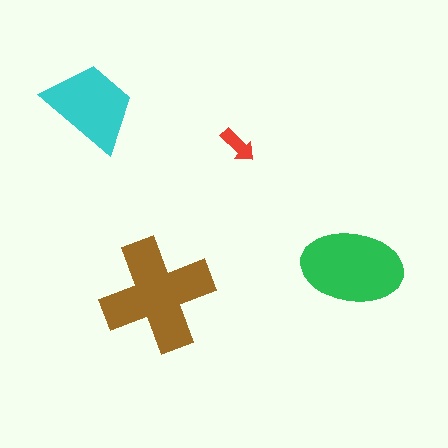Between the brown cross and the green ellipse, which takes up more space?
The brown cross.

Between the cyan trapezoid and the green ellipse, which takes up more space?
The green ellipse.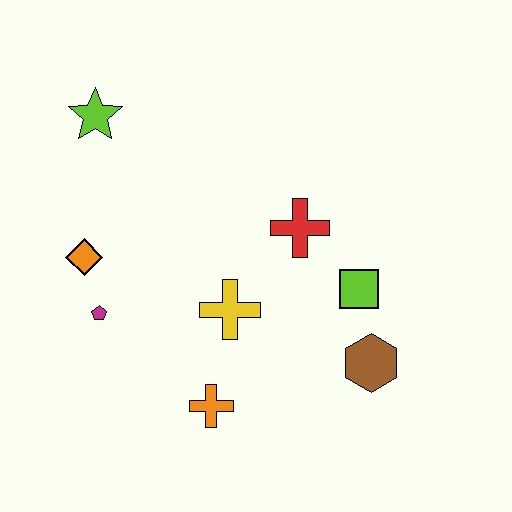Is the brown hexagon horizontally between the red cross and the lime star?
No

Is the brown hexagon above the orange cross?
Yes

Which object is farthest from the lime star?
The brown hexagon is farthest from the lime star.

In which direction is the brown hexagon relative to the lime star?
The brown hexagon is to the right of the lime star.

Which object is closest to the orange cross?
The yellow cross is closest to the orange cross.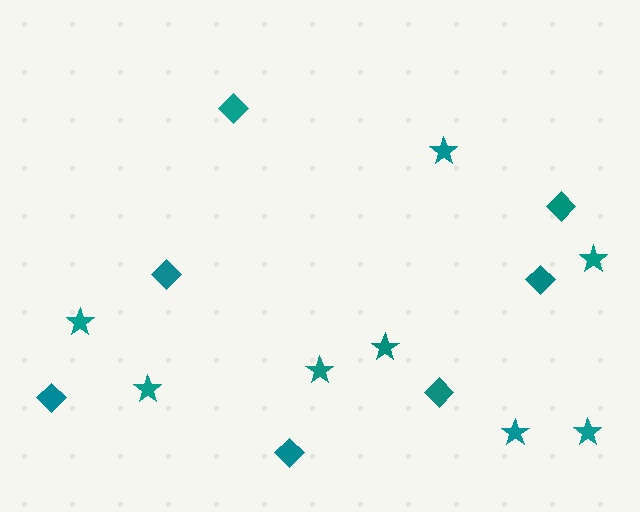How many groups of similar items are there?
There are 2 groups: one group of stars (8) and one group of diamonds (7).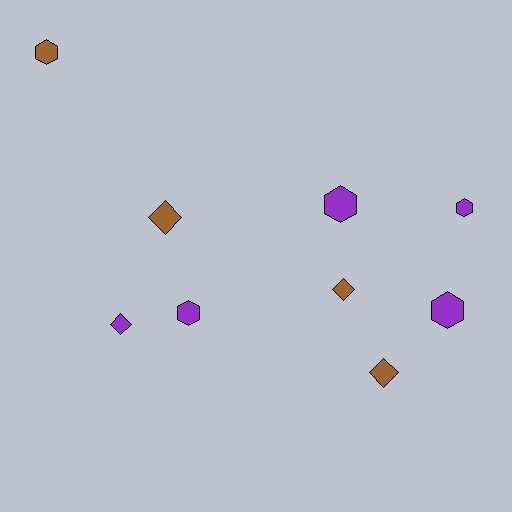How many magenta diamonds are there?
There are no magenta diamonds.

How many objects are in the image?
There are 9 objects.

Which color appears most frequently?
Purple, with 5 objects.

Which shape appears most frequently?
Hexagon, with 5 objects.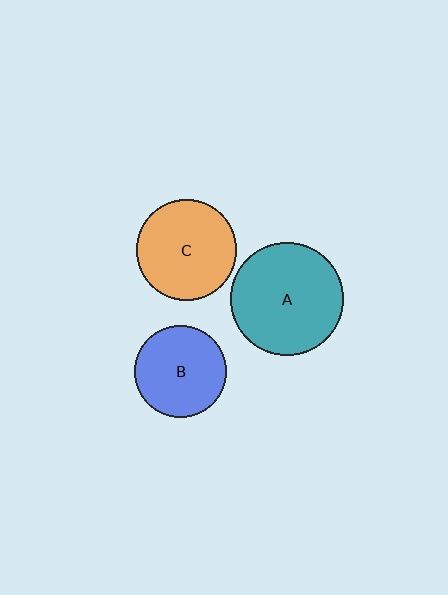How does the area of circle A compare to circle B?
Approximately 1.5 times.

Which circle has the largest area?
Circle A (teal).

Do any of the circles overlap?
No, none of the circles overlap.